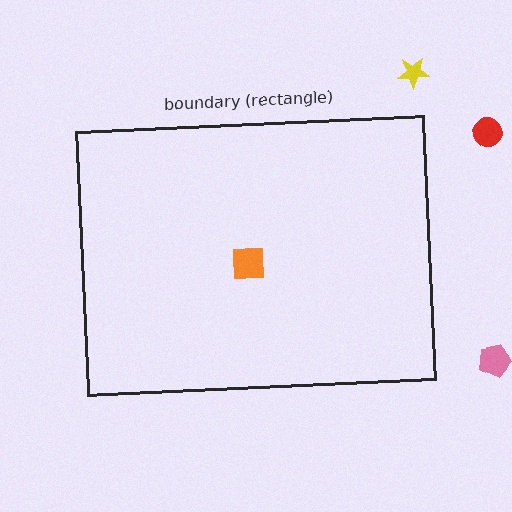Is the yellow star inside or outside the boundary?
Outside.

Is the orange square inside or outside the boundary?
Inside.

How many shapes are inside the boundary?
1 inside, 3 outside.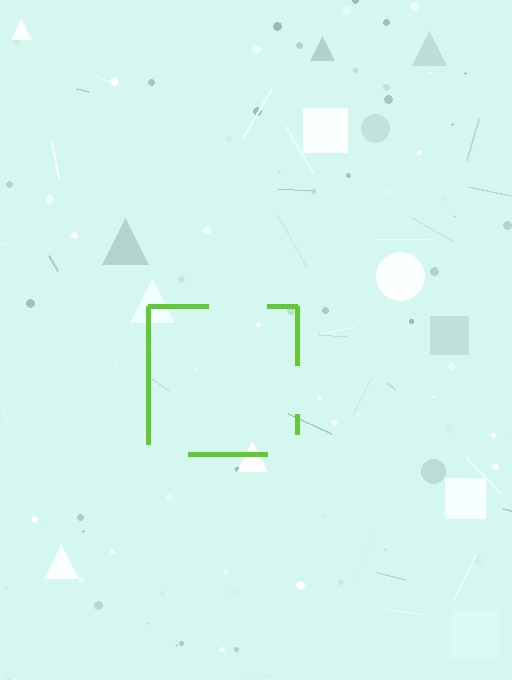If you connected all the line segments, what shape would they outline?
They would outline a square.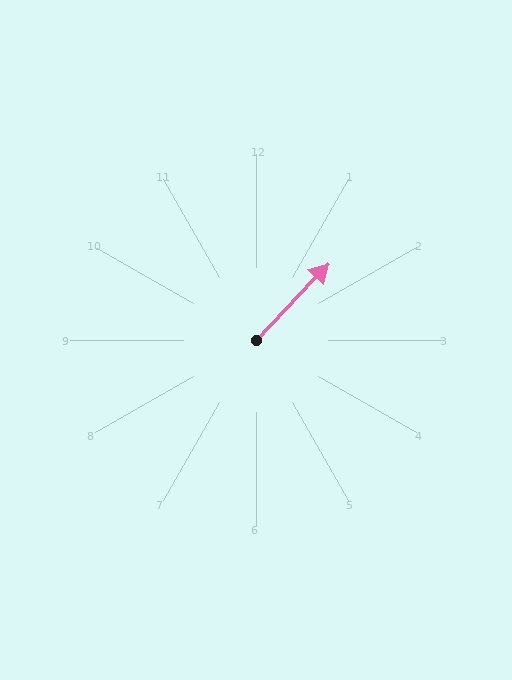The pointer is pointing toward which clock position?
Roughly 1 o'clock.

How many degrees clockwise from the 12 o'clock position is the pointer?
Approximately 43 degrees.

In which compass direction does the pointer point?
Northeast.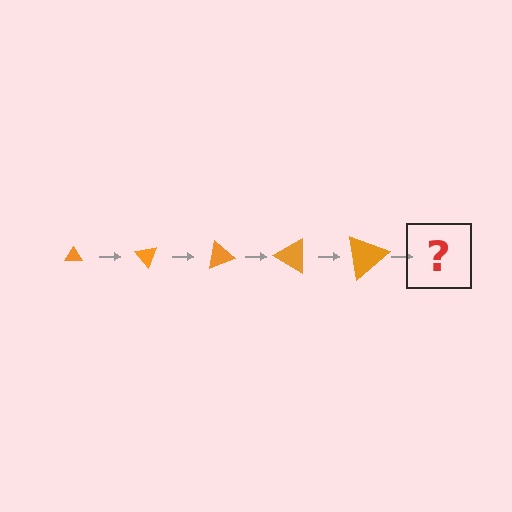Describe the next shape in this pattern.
It should be a triangle, larger than the previous one and rotated 250 degrees from the start.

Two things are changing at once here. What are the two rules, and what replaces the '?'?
The two rules are that the triangle grows larger each step and it rotates 50 degrees each step. The '?' should be a triangle, larger than the previous one and rotated 250 degrees from the start.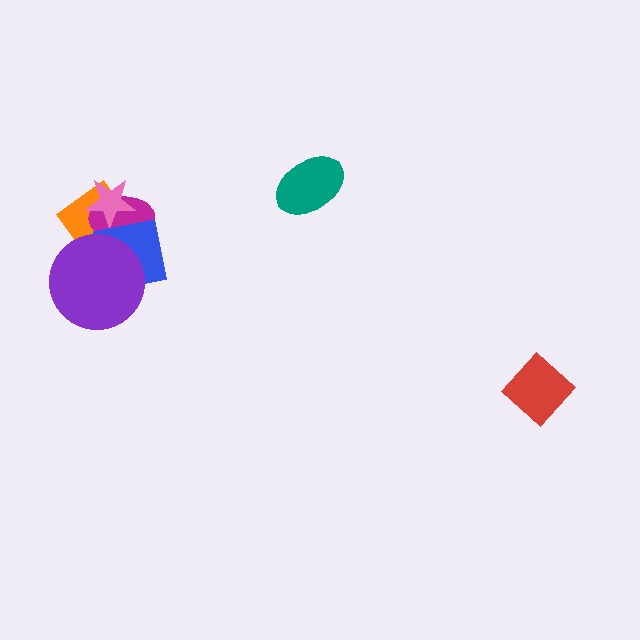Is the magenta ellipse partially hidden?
Yes, it is partially covered by another shape.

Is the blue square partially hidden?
Yes, it is partially covered by another shape.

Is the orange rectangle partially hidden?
Yes, it is partially covered by another shape.